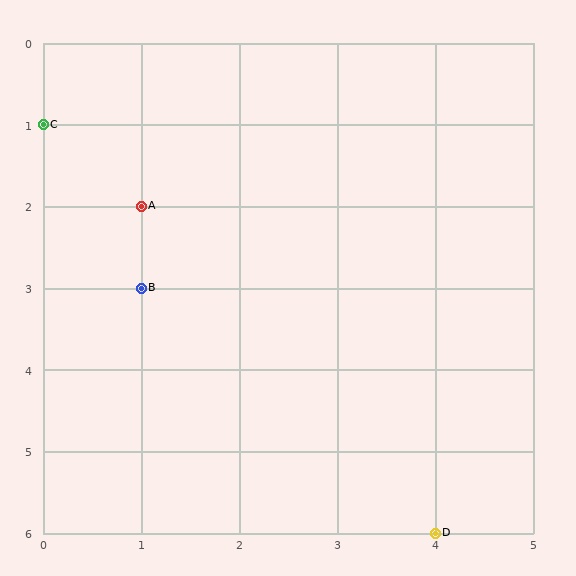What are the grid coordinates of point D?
Point D is at grid coordinates (4, 6).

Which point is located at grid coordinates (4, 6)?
Point D is at (4, 6).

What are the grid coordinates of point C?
Point C is at grid coordinates (0, 1).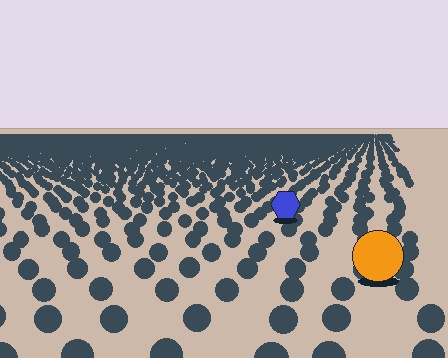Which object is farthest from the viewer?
The blue hexagon is farthest from the viewer. It appears smaller and the ground texture around it is denser.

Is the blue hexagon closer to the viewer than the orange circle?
No. The orange circle is closer — you can tell from the texture gradient: the ground texture is coarser near it.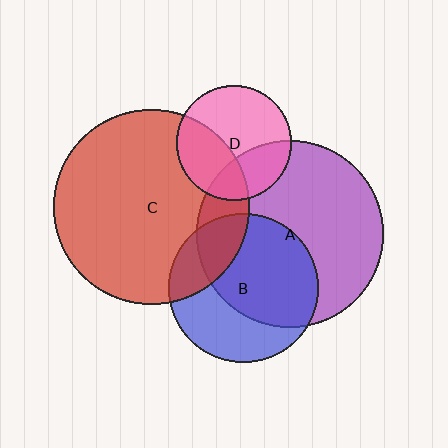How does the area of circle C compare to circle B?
Approximately 1.7 times.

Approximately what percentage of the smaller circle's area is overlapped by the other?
Approximately 30%.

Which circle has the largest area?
Circle C (red).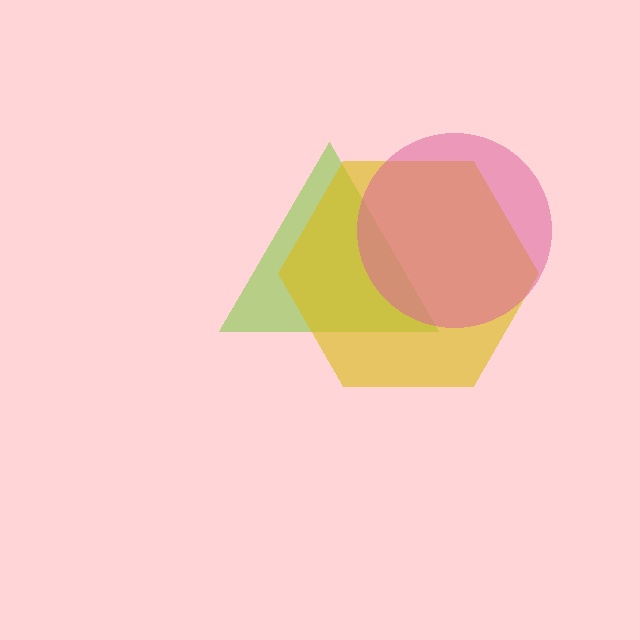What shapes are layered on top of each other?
The layered shapes are: a lime triangle, a yellow hexagon, a pink circle.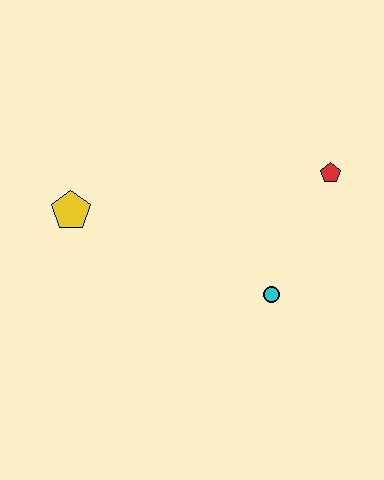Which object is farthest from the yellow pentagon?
The red pentagon is farthest from the yellow pentagon.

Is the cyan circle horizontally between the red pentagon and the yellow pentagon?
Yes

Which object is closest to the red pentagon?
The cyan circle is closest to the red pentagon.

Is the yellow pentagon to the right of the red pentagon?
No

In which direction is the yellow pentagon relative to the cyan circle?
The yellow pentagon is to the left of the cyan circle.